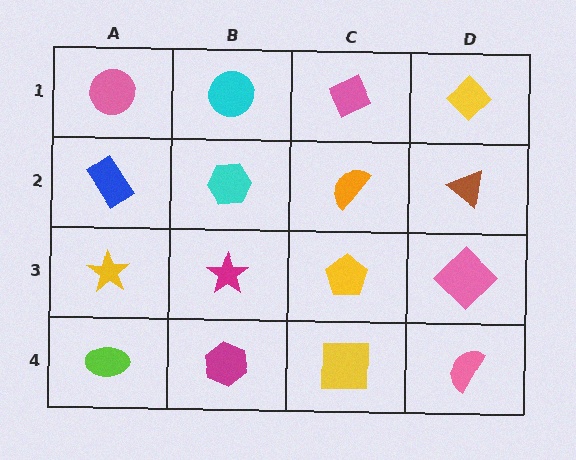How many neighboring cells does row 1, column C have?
3.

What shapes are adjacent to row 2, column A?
A pink circle (row 1, column A), a yellow star (row 3, column A), a cyan hexagon (row 2, column B).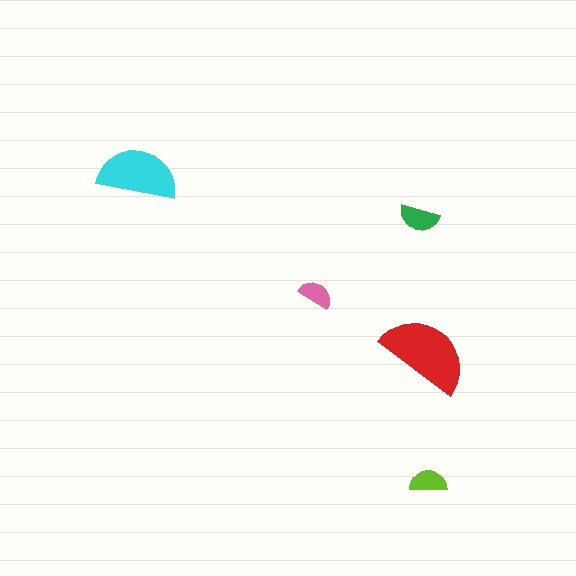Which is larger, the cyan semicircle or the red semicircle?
The red one.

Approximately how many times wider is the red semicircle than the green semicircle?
About 2.5 times wider.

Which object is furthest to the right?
The lime semicircle is rightmost.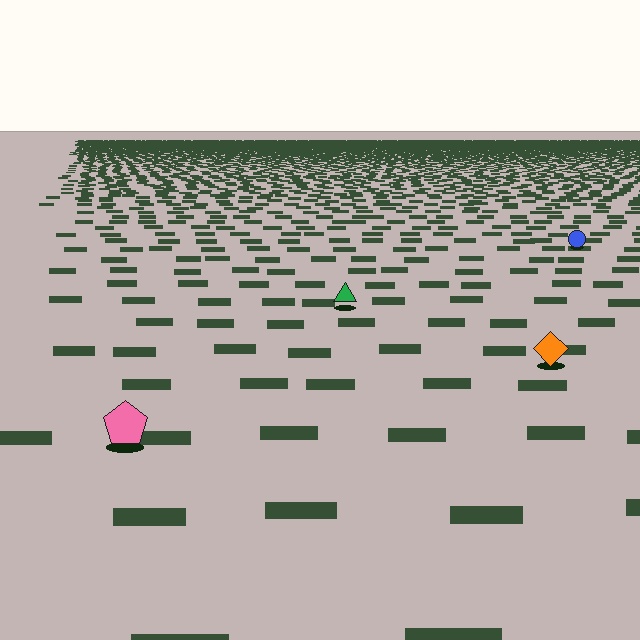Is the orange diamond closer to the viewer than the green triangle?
Yes. The orange diamond is closer — you can tell from the texture gradient: the ground texture is coarser near it.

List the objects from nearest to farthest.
From nearest to farthest: the pink pentagon, the orange diamond, the green triangle, the blue circle.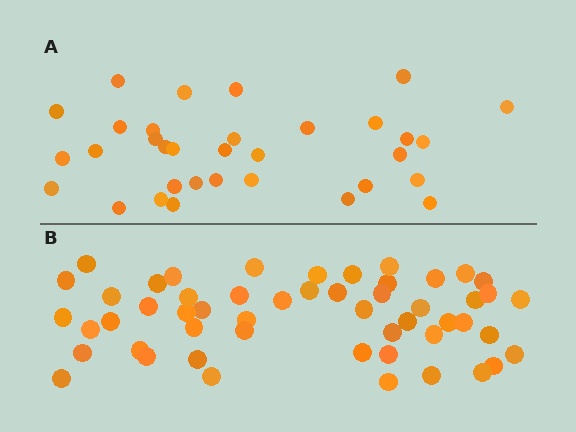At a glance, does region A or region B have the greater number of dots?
Region B (the bottom region) has more dots.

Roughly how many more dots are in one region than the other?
Region B has approximately 20 more dots than region A.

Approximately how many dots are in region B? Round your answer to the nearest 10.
About 50 dots. (The exact count is 52, which rounds to 50.)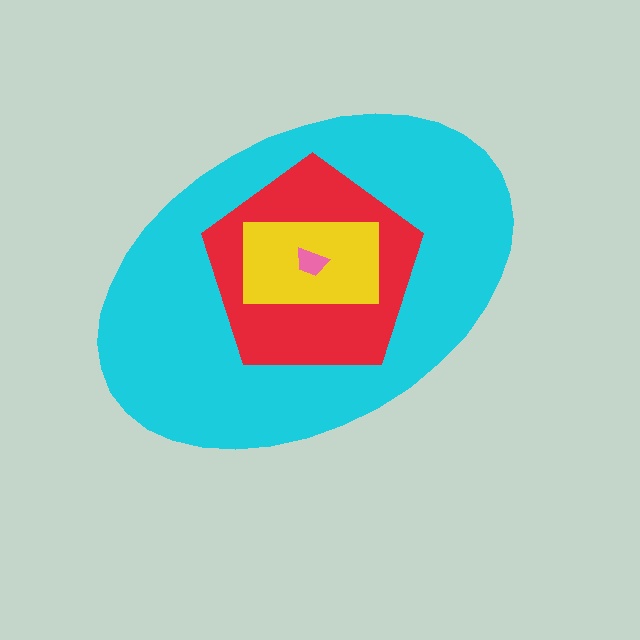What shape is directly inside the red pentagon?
The yellow rectangle.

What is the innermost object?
The pink trapezoid.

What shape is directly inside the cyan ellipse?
The red pentagon.